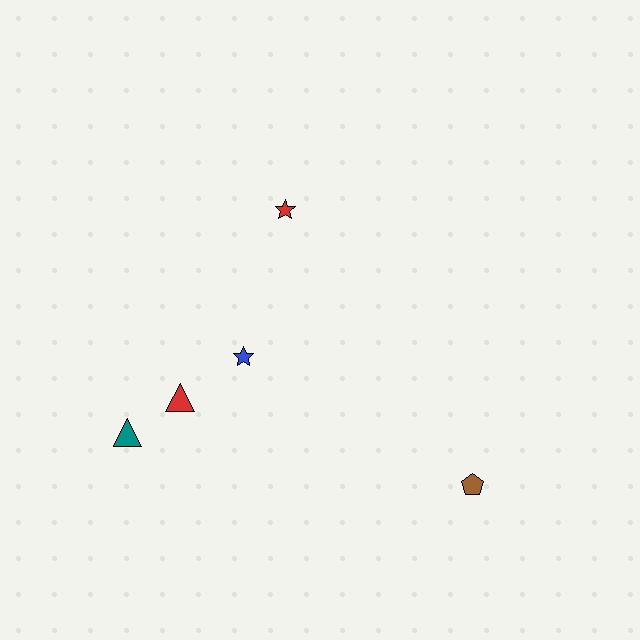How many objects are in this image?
There are 5 objects.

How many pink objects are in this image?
There are no pink objects.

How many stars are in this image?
There are 2 stars.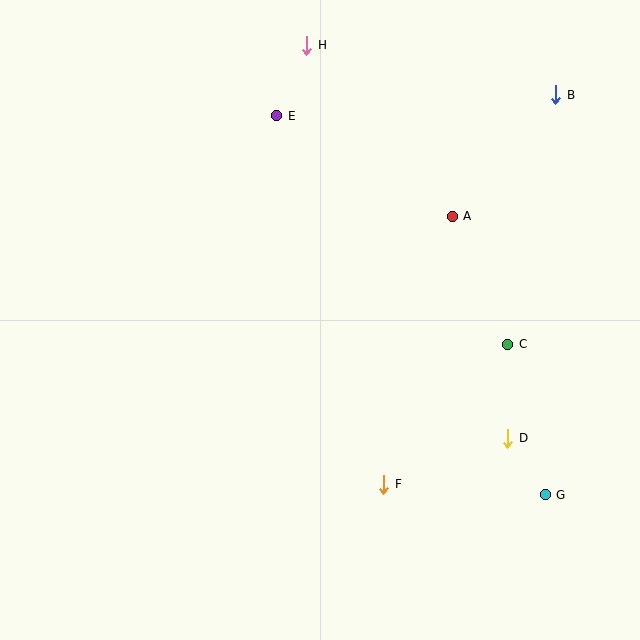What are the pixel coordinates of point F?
Point F is at (384, 484).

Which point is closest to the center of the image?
Point A at (452, 216) is closest to the center.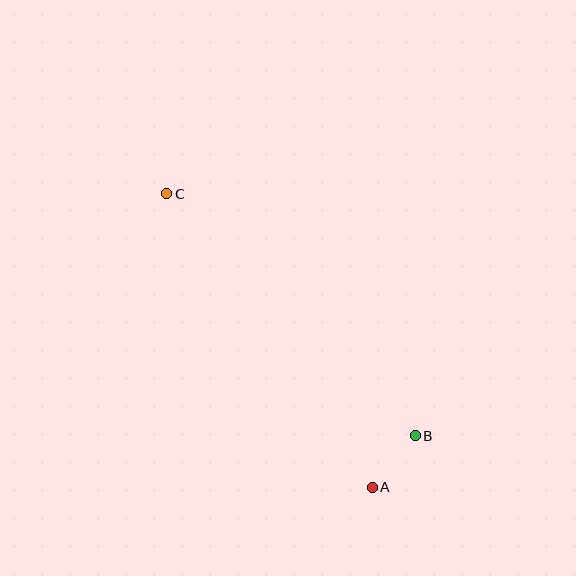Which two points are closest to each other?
Points A and B are closest to each other.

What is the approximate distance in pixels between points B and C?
The distance between B and C is approximately 347 pixels.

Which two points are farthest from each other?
Points A and C are farthest from each other.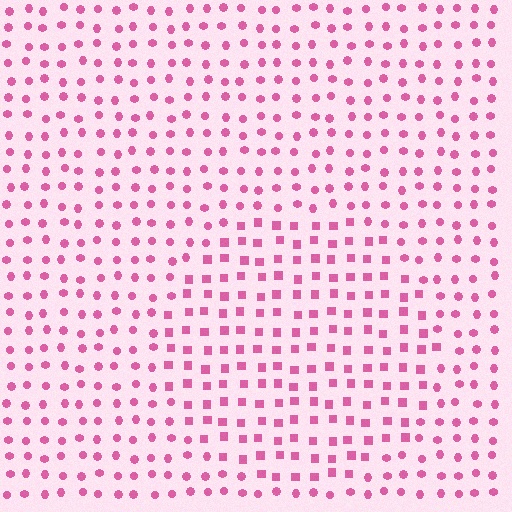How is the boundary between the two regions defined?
The boundary is defined by a change in element shape: squares inside vs. circles outside. All elements share the same color and spacing.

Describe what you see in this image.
The image is filled with small pink elements arranged in a uniform grid. A circle-shaped region contains squares, while the surrounding area contains circles. The boundary is defined purely by the change in element shape.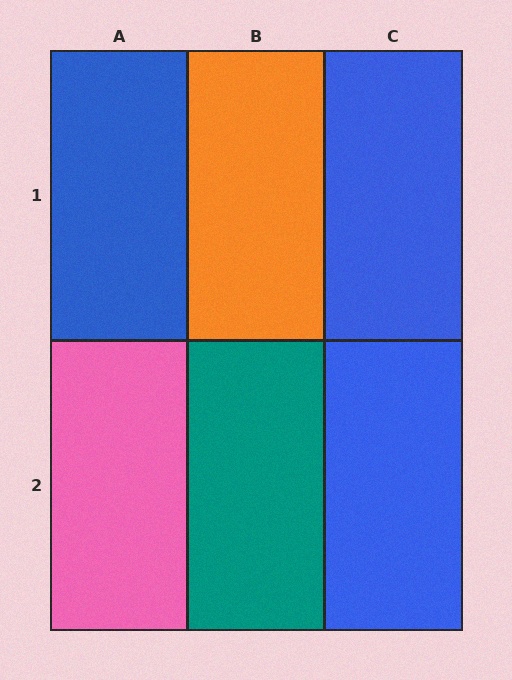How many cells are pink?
1 cell is pink.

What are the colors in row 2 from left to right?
Pink, teal, blue.